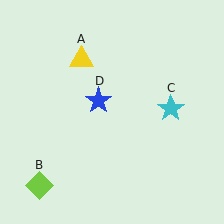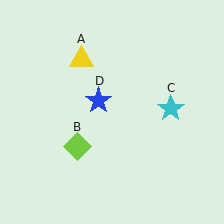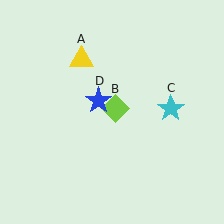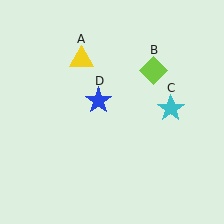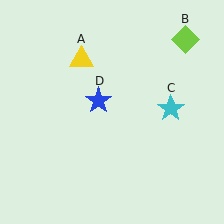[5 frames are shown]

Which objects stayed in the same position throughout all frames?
Yellow triangle (object A) and cyan star (object C) and blue star (object D) remained stationary.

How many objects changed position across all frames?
1 object changed position: lime diamond (object B).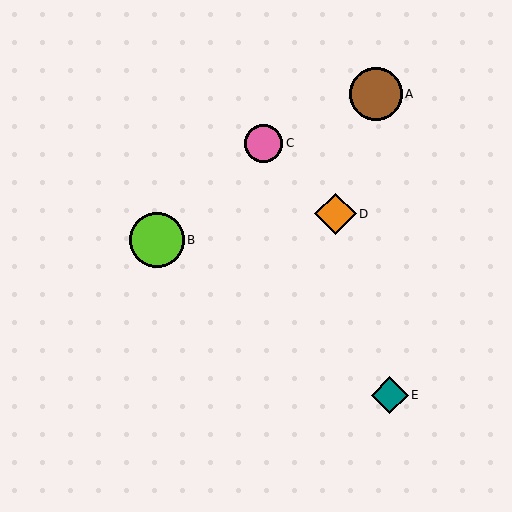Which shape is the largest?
The lime circle (labeled B) is the largest.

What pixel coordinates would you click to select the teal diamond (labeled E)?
Click at (390, 395) to select the teal diamond E.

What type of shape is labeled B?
Shape B is a lime circle.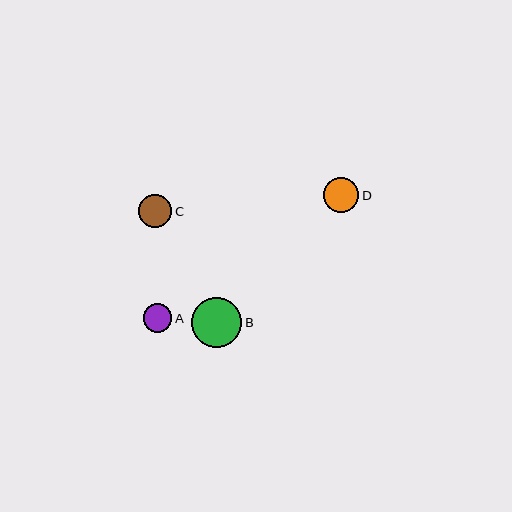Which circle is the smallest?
Circle A is the smallest with a size of approximately 28 pixels.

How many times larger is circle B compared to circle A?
Circle B is approximately 1.8 times the size of circle A.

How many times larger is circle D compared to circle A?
Circle D is approximately 1.2 times the size of circle A.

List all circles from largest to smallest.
From largest to smallest: B, D, C, A.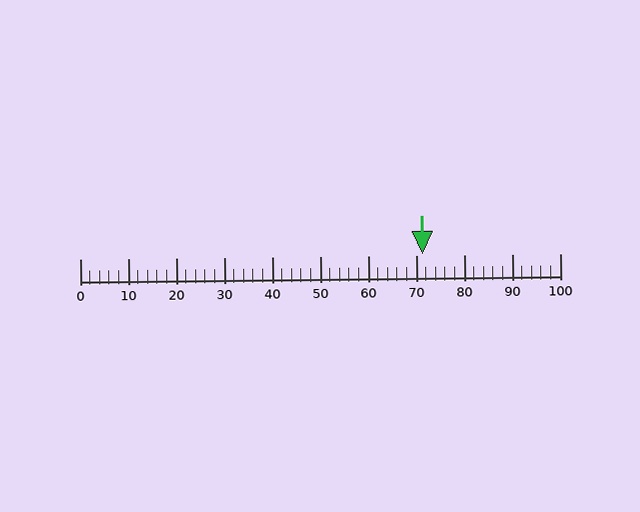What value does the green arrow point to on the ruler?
The green arrow points to approximately 71.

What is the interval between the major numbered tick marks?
The major tick marks are spaced 10 units apart.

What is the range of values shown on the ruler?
The ruler shows values from 0 to 100.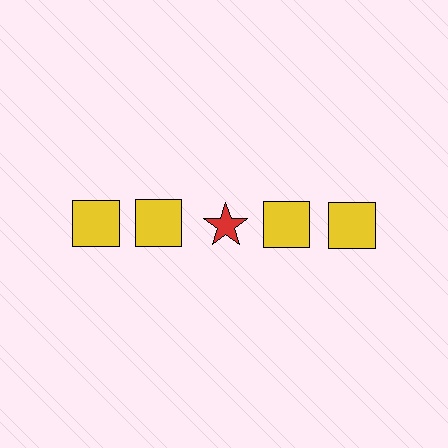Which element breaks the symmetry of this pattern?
The red star in the top row, center column breaks the symmetry. All other shapes are yellow squares.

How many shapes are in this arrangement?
There are 5 shapes arranged in a grid pattern.